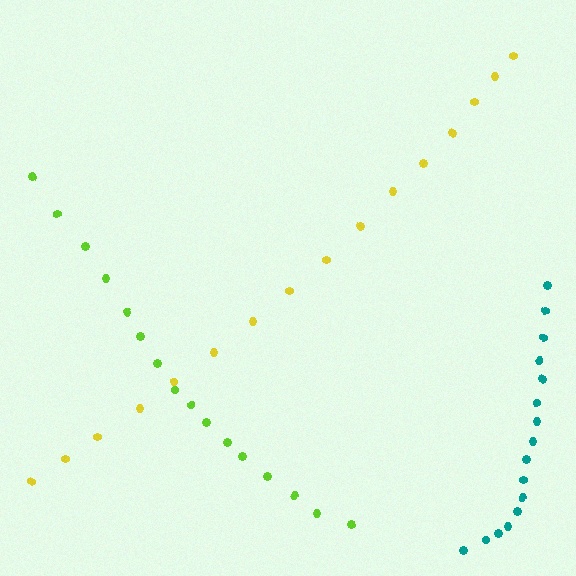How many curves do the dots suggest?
There are 3 distinct paths.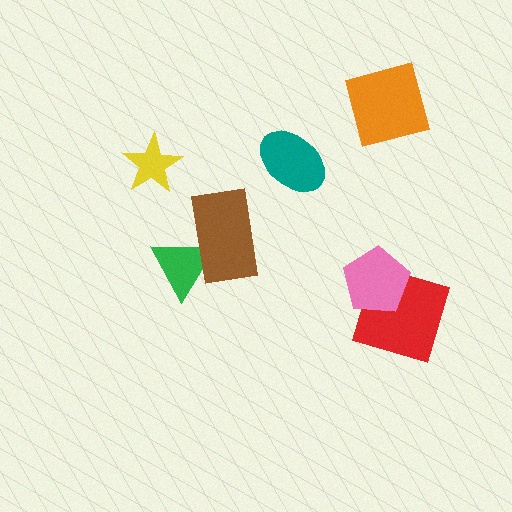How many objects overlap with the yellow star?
0 objects overlap with the yellow star.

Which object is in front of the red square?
The pink pentagon is in front of the red square.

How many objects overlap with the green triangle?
1 object overlaps with the green triangle.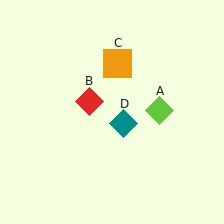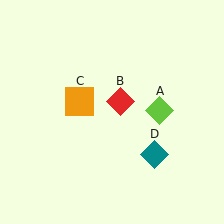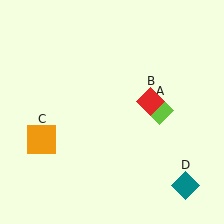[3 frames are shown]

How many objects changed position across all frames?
3 objects changed position: red diamond (object B), orange square (object C), teal diamond (object D).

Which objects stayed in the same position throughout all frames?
Lime diamond (object A) remained stationary.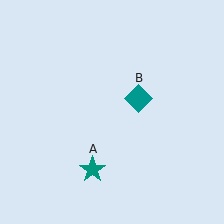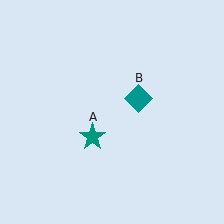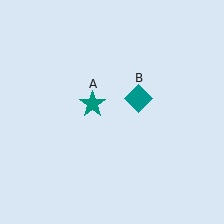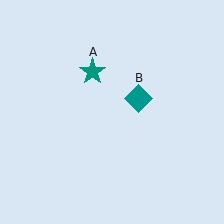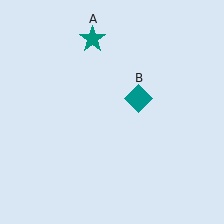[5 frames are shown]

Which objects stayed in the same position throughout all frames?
Teal diamond (object B) remained stationary.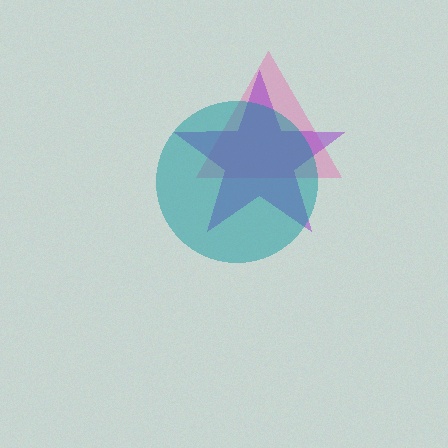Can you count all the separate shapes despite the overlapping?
Yes, there are 3 separate shapes.